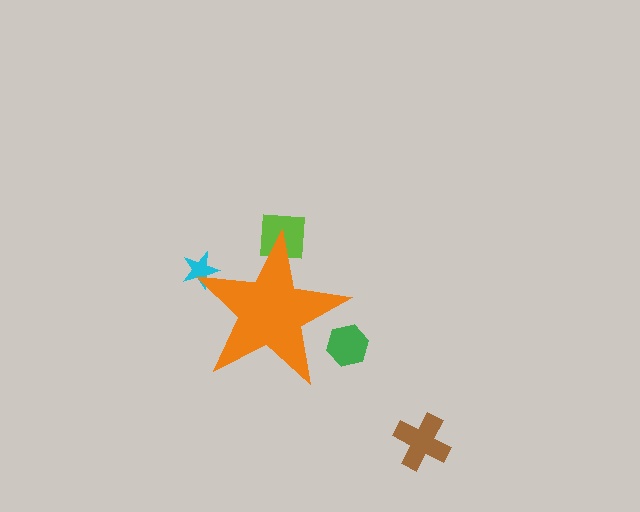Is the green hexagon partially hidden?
Yes, the green hexagon is partially hidden behind the orange star.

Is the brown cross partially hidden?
No, the brown cross is fully visible.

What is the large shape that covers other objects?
An orange star.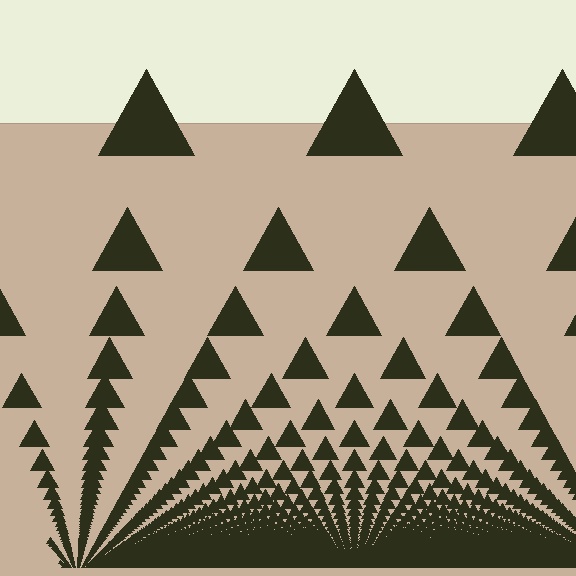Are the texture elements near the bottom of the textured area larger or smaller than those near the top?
Smaller. The gradient is inverted — elements near the bottom are smaller and denser.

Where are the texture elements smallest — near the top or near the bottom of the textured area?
Near the bottom.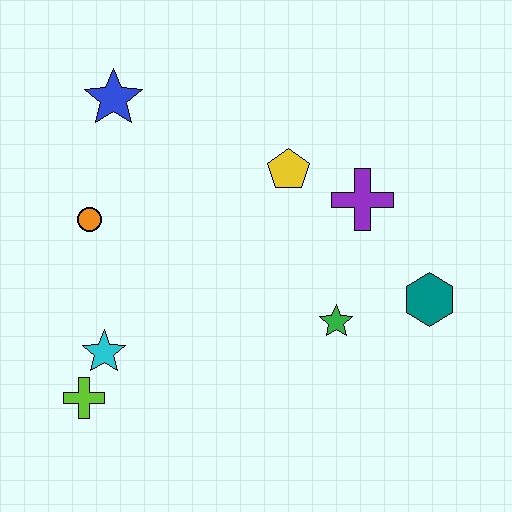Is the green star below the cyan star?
No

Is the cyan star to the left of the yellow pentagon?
Yes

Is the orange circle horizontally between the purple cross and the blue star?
No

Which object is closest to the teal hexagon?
The green star is closest to the teal hexagon.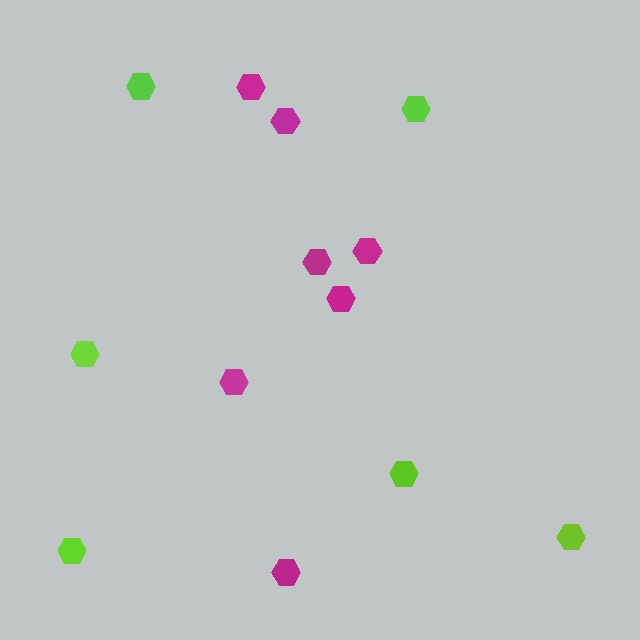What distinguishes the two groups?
There are 2 groups: one group of lime hexagons (6) and one group of magenta hexagons (7).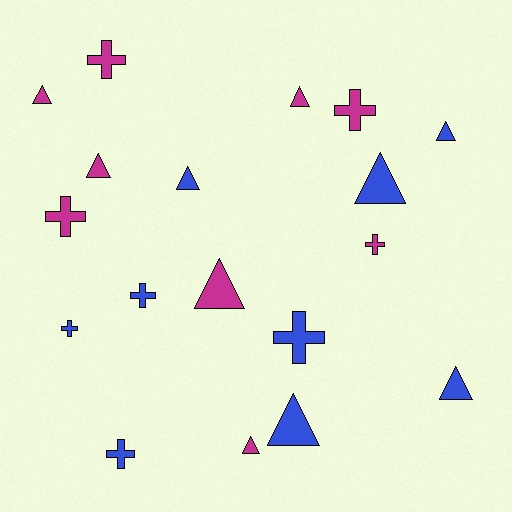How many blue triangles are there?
There are 5 blue triangles.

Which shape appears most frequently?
Triangle, with 10 objects.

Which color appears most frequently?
Blue, with 9 objects.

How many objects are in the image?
There are 18 objects.